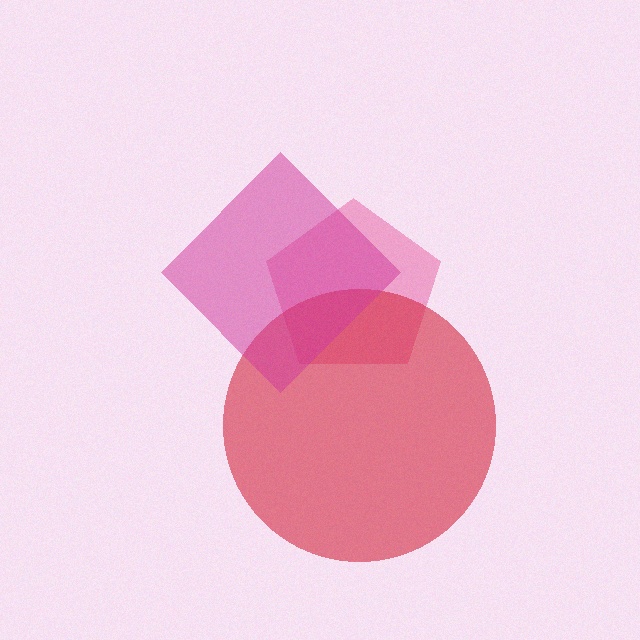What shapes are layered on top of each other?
The layered shapes are: a pink pentagon, a red circle, a magenta diamond.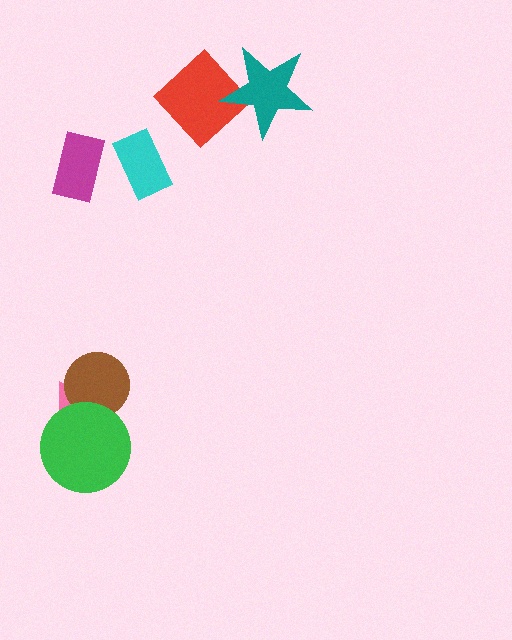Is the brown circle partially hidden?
Yes, it is partially covered by another shape.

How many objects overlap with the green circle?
2 objects overlap with the green circle.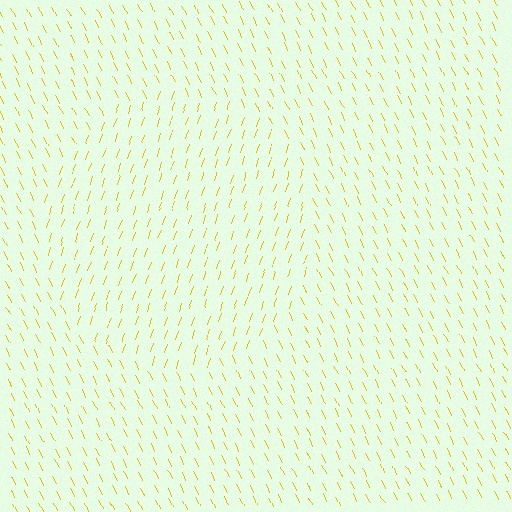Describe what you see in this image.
The image is filled with small yellow line segments. A circle region in the image has lines oriented differently from the surrounding lines, creating a visible texture boundary.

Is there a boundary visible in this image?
Yes, there is a texture boundary formed by a change in line orientation.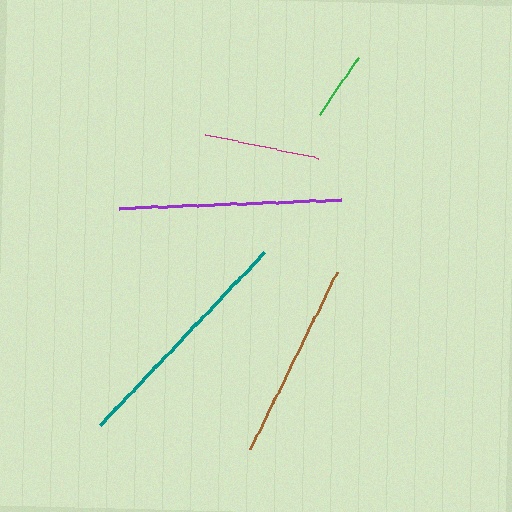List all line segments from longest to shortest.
From longest to shortest: teal, purple, brown, magenta, green.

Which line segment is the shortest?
The green line is the shortest at approximately 69 pixels.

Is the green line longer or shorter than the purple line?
The purple line is longer than the green line.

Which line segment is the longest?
The teal line is the longest at approximately 238 pixels.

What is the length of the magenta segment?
The magenta segment is approximately 116 pixels long.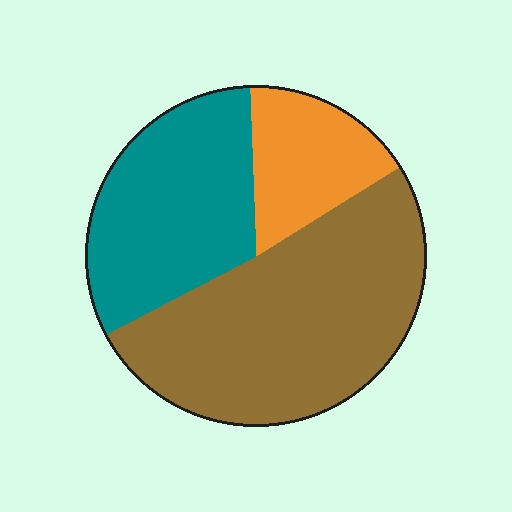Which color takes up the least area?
Orange, at roughly 15%.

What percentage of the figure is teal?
Teal covers around 30% of the figure.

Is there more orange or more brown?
Brown.